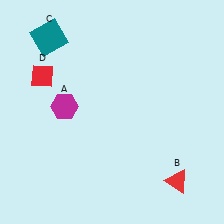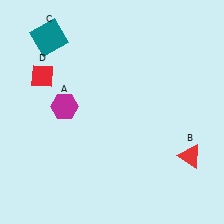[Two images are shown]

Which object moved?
The red triangle (B) moved up.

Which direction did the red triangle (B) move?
The red triangle (B) moved up.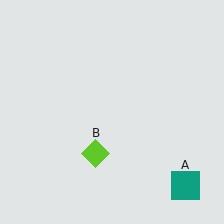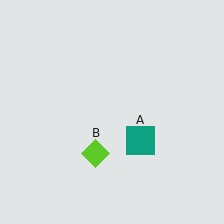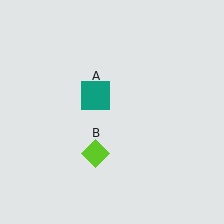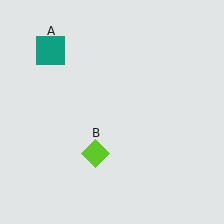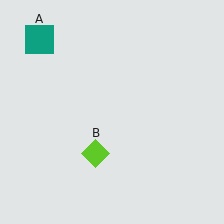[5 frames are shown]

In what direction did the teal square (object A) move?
The teal square (object A) moved up and to the left.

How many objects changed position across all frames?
1 object changed position: teal square (object A).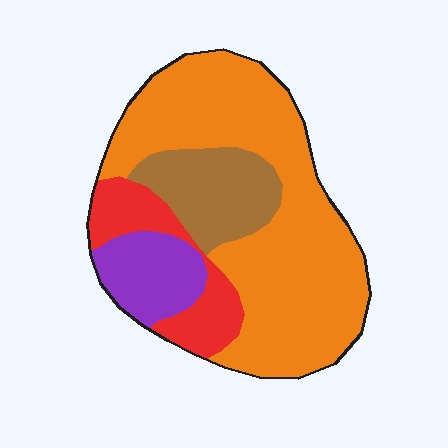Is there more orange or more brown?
Orange.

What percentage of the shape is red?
Red covers around 15% of the shape.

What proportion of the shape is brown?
Brown takes up less than a sixth of the shape.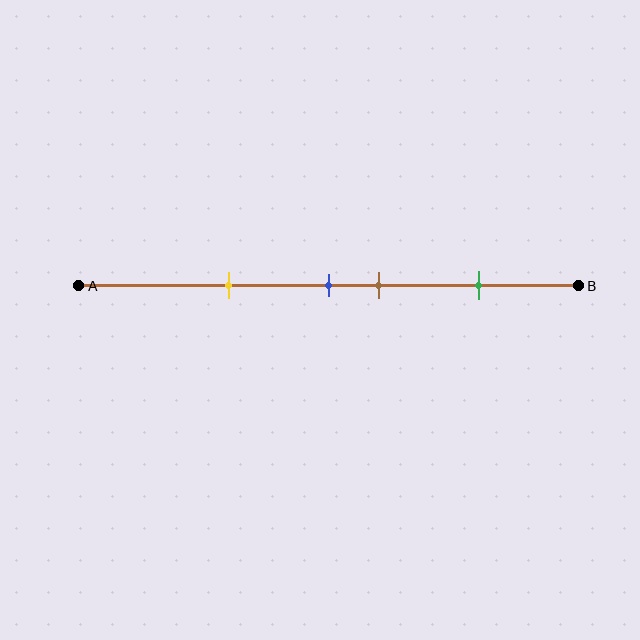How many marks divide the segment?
There are 4 marks dividing the segment.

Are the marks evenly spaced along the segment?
No, the marks are not evenly spaced.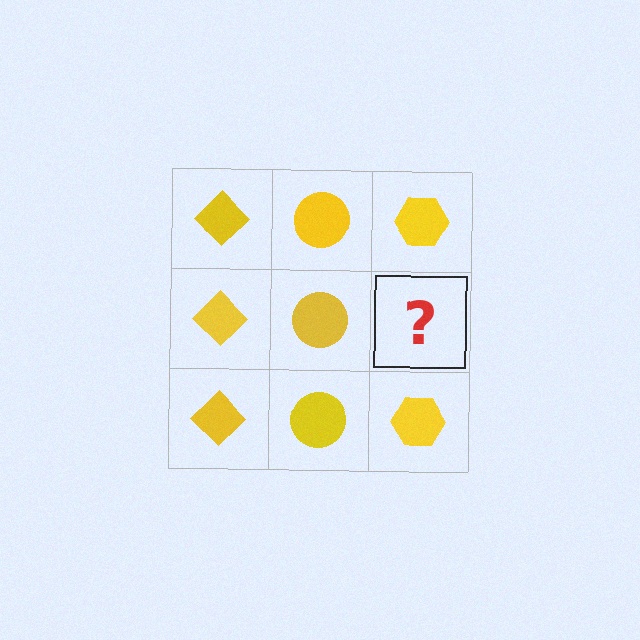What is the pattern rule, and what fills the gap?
The rule is that each column has a consistent shape. The gap should be filled with a yellow hexagon.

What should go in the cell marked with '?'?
The missing cell should contain a yellow hexagon.